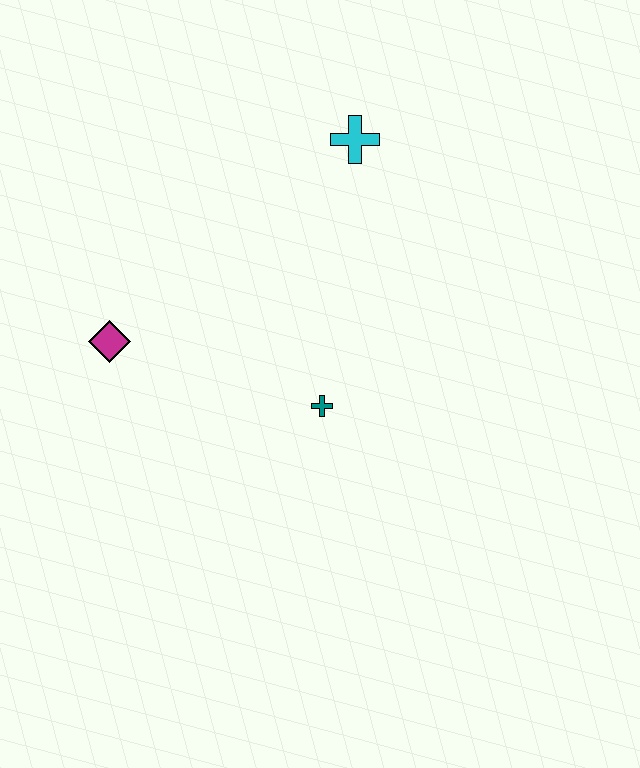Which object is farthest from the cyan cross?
The magenta diamond is farthest from the cyan cross.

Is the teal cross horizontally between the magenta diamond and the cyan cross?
Yes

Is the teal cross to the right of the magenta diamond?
Yes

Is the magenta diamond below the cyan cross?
Yes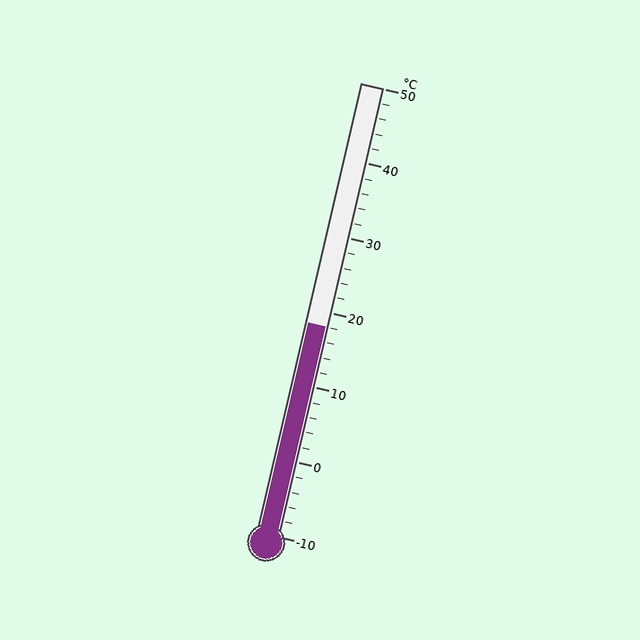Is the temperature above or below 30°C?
The temperature is below 30°C.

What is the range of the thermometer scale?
The thermometer scale ranges from -10°C to 50°C.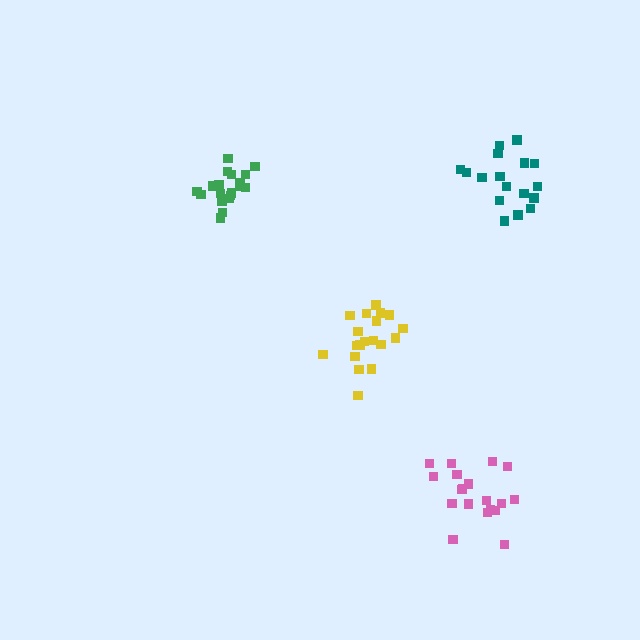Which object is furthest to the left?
The green cluster is leftmost.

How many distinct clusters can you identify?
There are 4 distinct clusters.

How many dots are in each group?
Group 1: 19 dots, Group 2: 19 dots, Group 3: 19 dots, Group 4: 17 dots (74 total).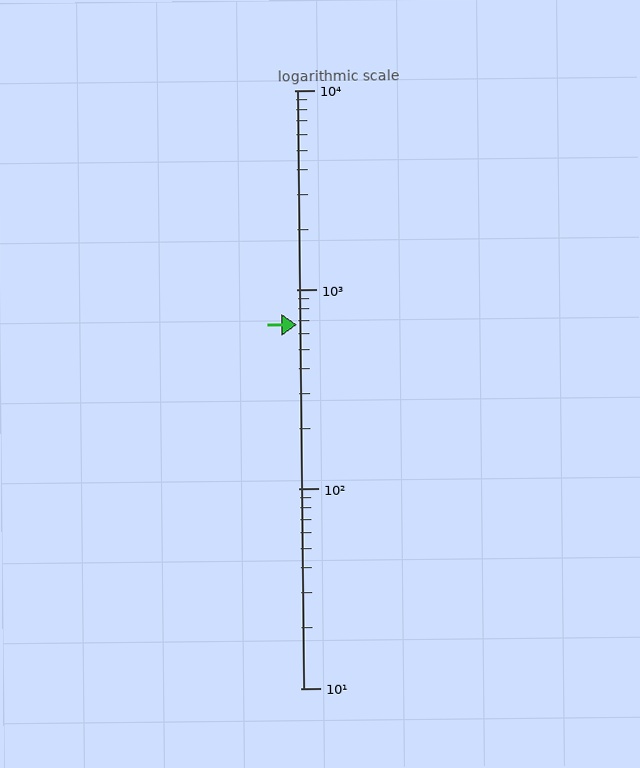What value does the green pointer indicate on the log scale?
The pointer indicates approximately 670.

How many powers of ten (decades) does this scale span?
The scale spans 3 decades, from 10 to 10000.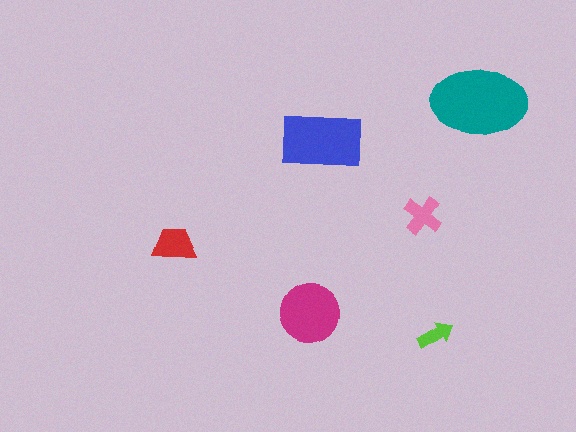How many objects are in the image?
There are 6 objects in the image.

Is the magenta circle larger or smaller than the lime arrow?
Larger.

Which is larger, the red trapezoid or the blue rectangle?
The blue rectangle.